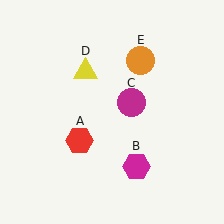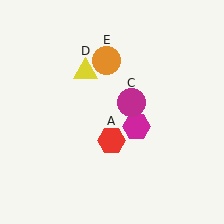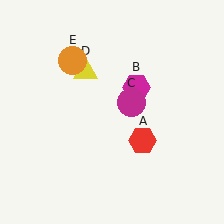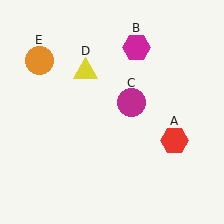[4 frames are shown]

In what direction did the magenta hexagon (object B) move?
The magenta hexagon (object B) moved up.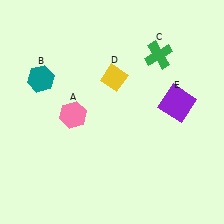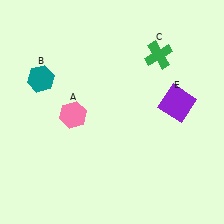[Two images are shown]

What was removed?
The yellow diamond (D) was removed in Image 2.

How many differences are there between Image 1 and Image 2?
There is 1 difference between the two images.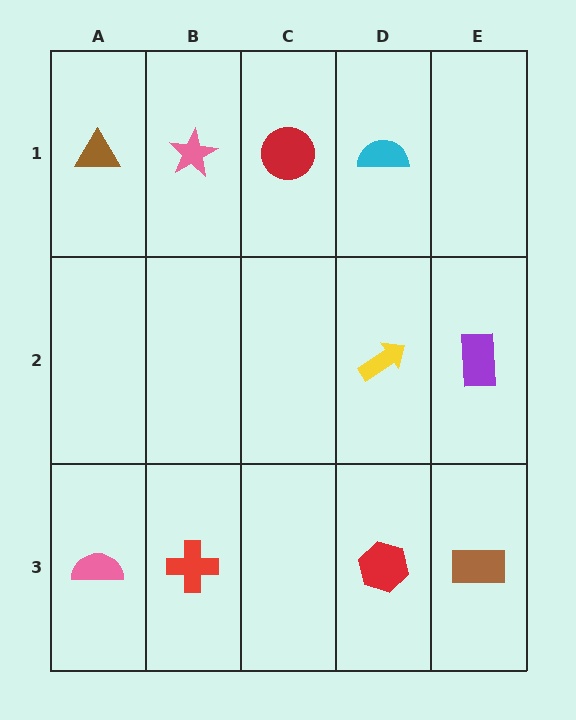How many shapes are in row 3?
4 shapes.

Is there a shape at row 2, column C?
No, that cell is empty.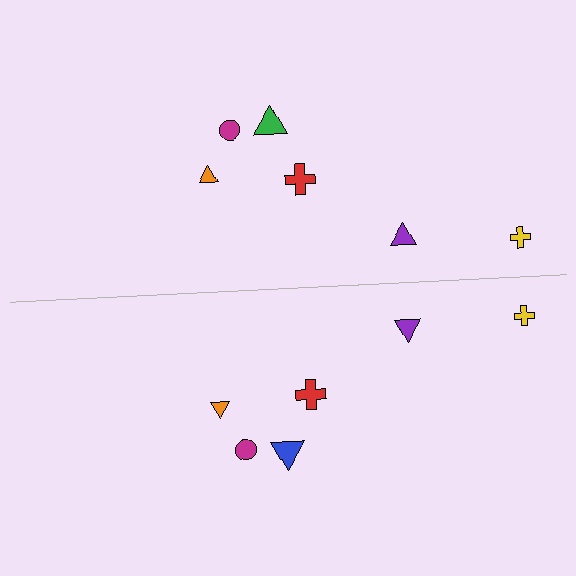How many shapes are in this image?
There are 12 shapes in this image.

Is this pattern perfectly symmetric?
No, the pattern is not perfectly symmetric. The blue triangle on the bottom side breaks the symmetry — its mirror counterpart is green.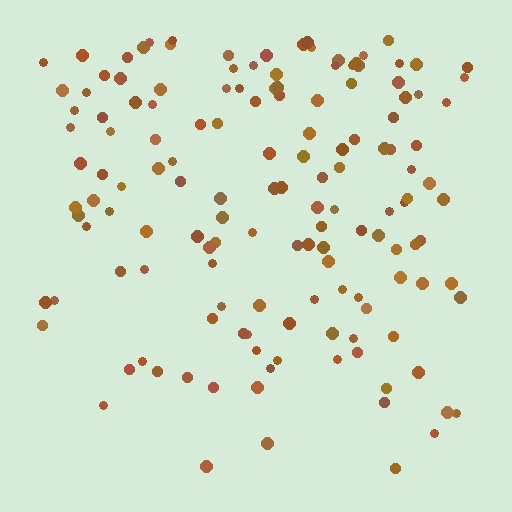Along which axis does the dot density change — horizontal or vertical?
Vertical.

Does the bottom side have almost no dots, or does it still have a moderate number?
Still a moderate number, just noticeably fewer than the top.